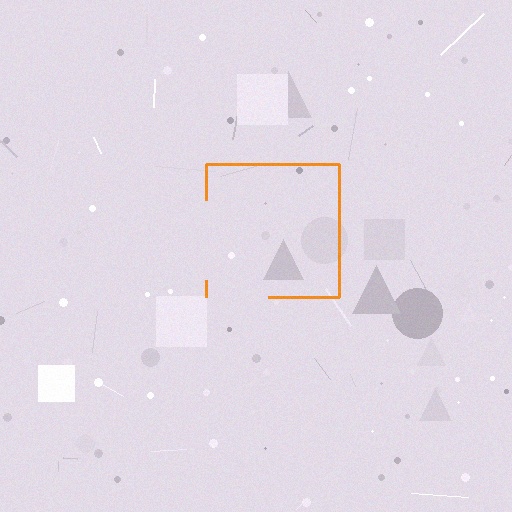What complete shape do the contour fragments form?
The contour fragments form a square.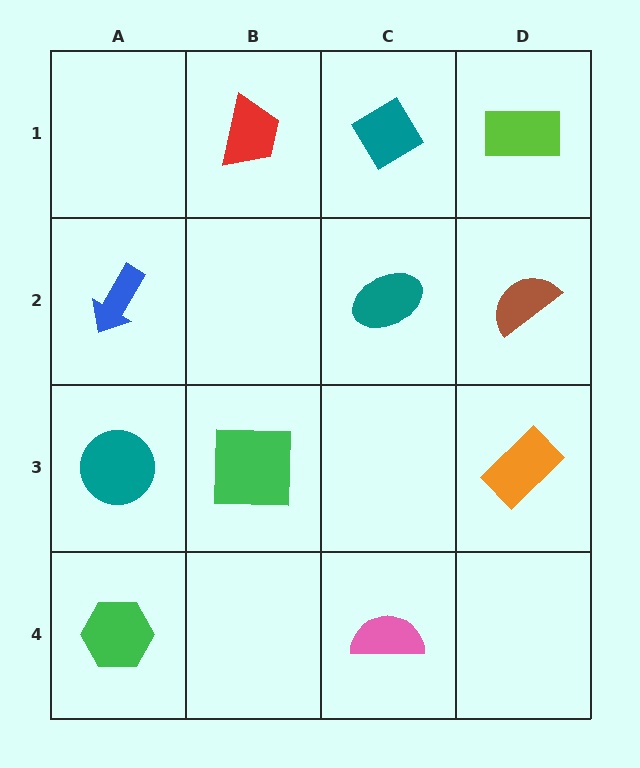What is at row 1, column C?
A teal diamond.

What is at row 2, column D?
A brown semicircle.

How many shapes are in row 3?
3 shapes.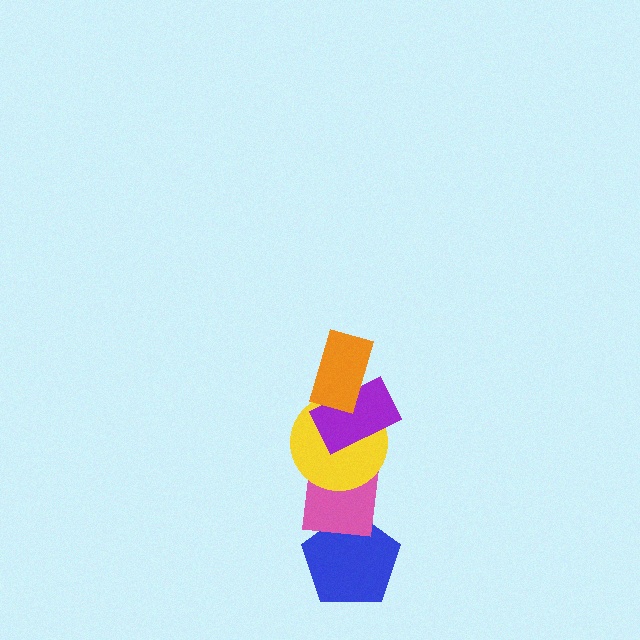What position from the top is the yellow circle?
The yellow circle is 3rd from the top.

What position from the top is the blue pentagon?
The blue pentagon is 5th from the top.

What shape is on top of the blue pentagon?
The pink square is on top of the blue pentagon.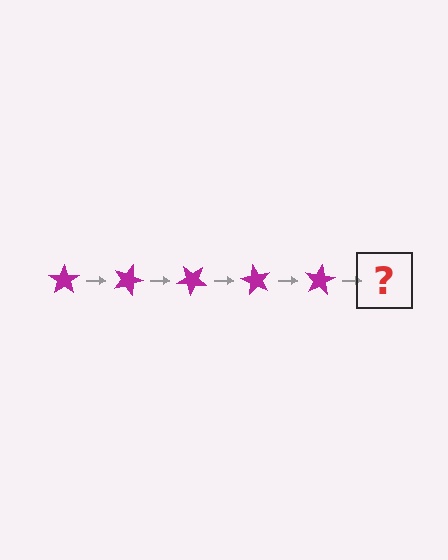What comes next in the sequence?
The next element should be a magenta star rotated 100 degrees.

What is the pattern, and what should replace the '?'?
The pattern is that the star rotates 20 degrees each step. The '?' should be a magenta star rotated 100 degrees.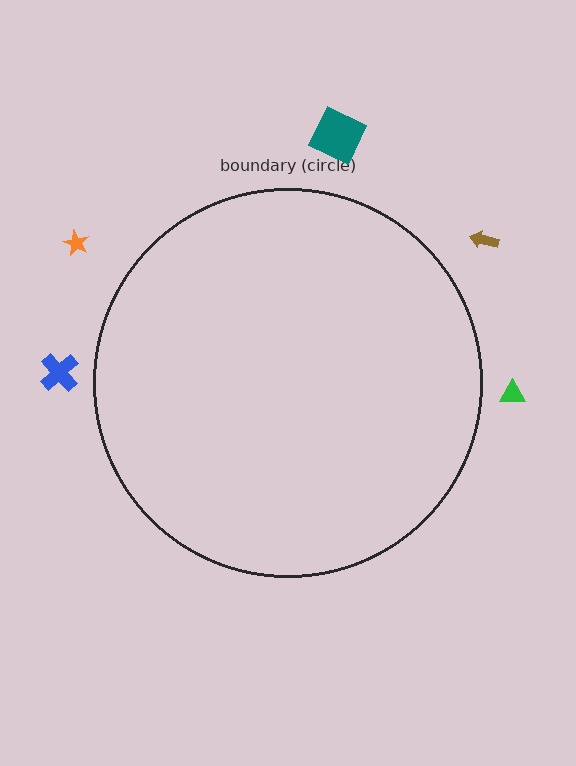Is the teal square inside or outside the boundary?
Outside.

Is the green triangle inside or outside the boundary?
Outside.